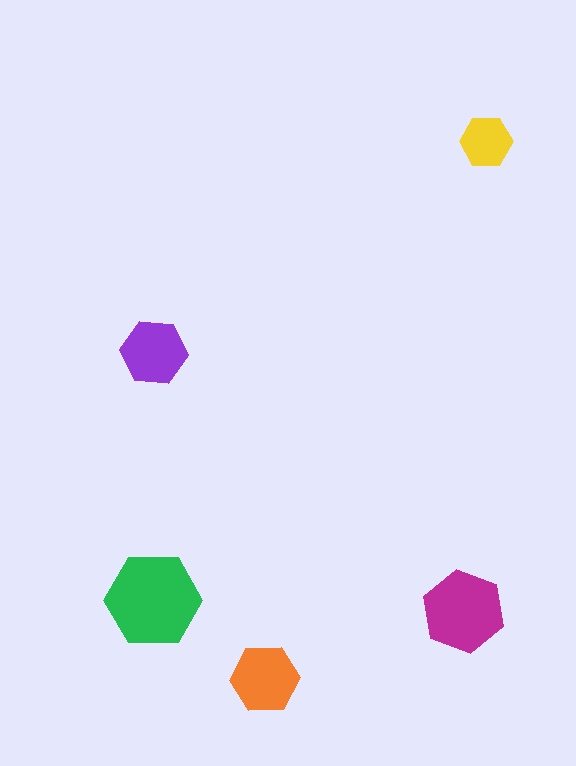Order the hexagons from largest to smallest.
the green one, the magenta one, the orange one, the purple one, the yellow one.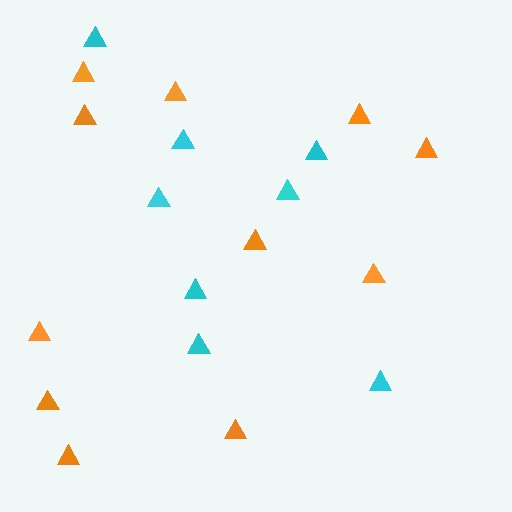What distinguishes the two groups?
There are 2 groups: one group of cyan triangles (8) and one group of orange triangles (11).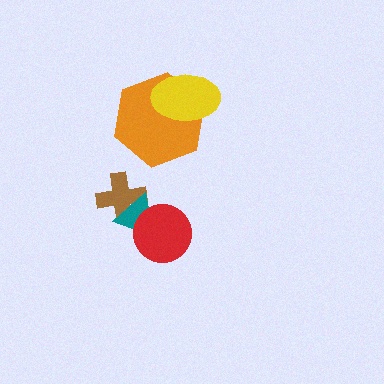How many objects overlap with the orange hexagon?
1 object overlaps with the orange hexagon.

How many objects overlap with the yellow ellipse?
1 object overlaps with the yellow ellipse.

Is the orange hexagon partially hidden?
Yes, it is partially covered by another shape.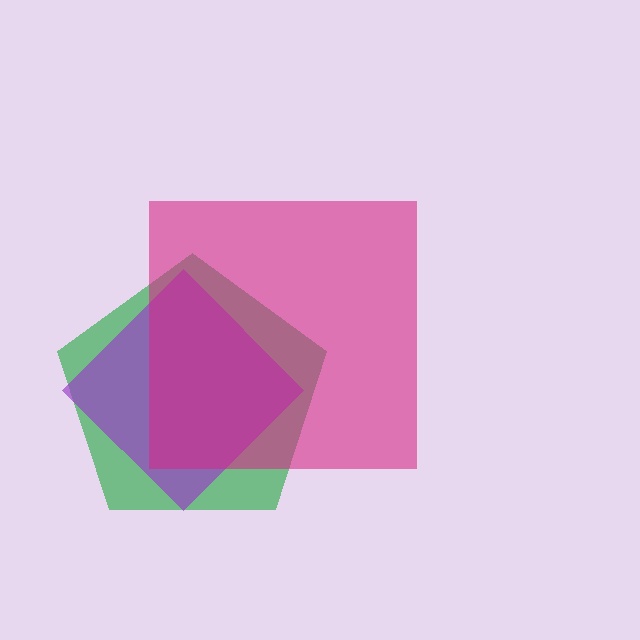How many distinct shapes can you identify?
There are 3 distinct shapes: a green pentagon, a purple diamond, a magenta square.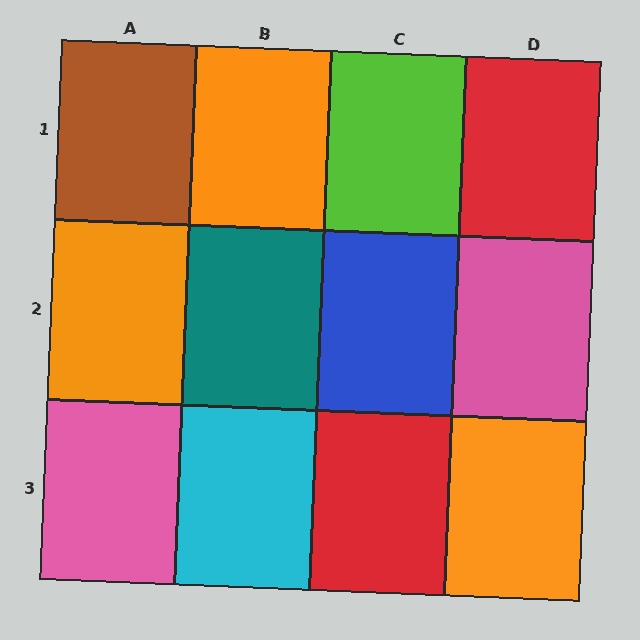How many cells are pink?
2 cells are pink.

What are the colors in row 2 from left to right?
Orange, teal, blue, pink.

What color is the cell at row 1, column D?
Red.